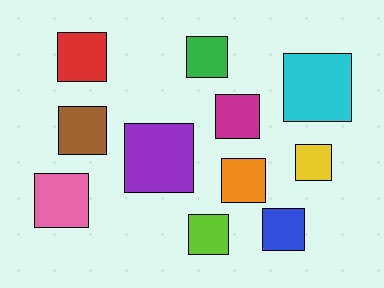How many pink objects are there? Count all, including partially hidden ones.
There is 1 pink object.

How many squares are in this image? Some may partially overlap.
There are 11 squares.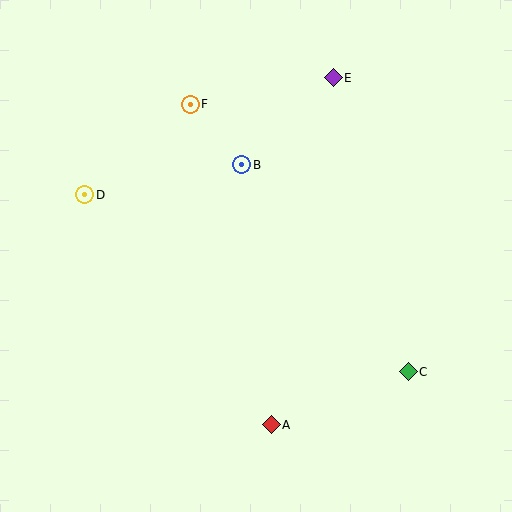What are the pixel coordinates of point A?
Point A is at (271, 425).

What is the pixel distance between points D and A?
The distance between D and A is 296 pixels.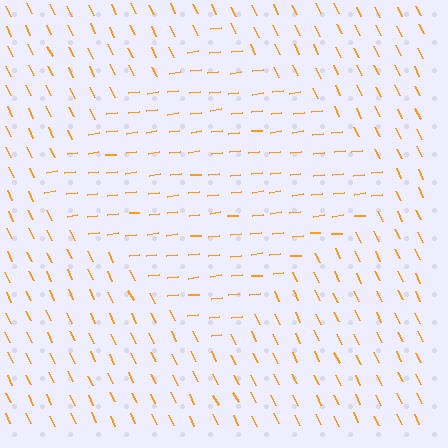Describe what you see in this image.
The image is filled with small orange line segments. A diamond region in the image has lines oriented differently from the surrounding lines, creating a visible texture boundary.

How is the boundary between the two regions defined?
The boundary is defined purely by a change in line orientation (approximately 70 degrees difference). All lines are the same color and thickness.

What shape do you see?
I see a diamond.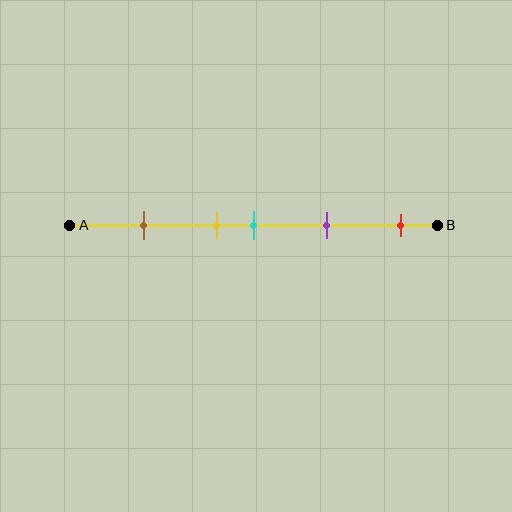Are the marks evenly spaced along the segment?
No, the marks are not evenly spaced.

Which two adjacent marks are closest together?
The yellow and cyan marks are the closest adjacent pair.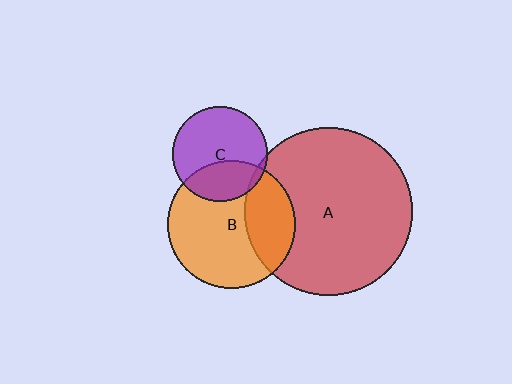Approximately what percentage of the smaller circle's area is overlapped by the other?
Approximately 35%.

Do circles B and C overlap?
Yes.